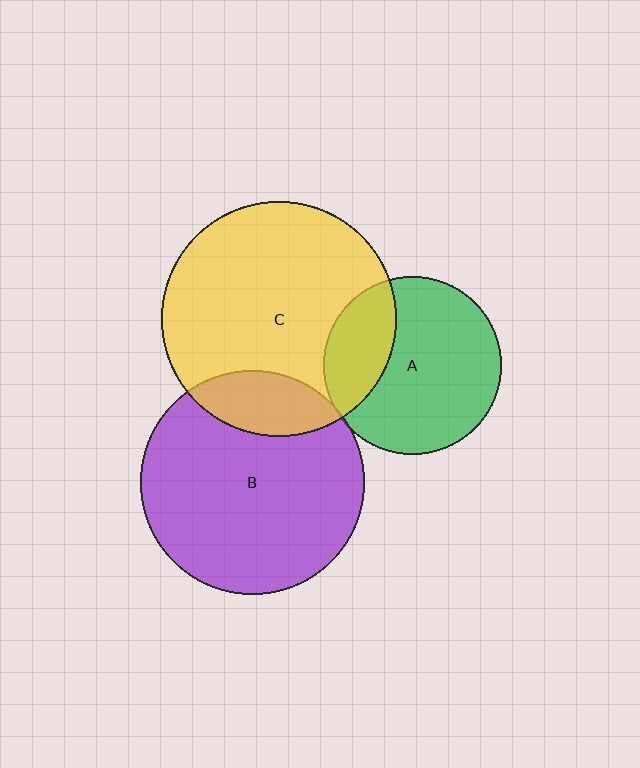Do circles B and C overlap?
Yes.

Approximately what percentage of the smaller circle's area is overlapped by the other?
Approximately 20%.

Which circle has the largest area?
Circle C (yellow).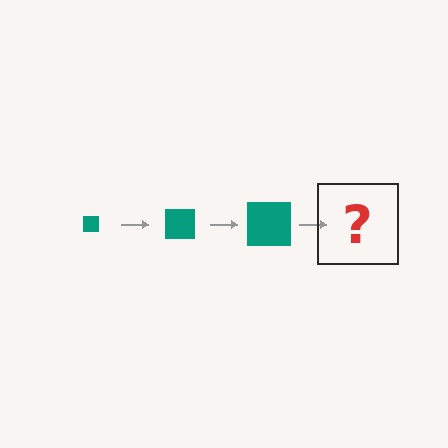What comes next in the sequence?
The next element should be a teal square, larger than the previous one.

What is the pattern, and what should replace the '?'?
The pattern is that the square gets progressively larger each step. The '?' should be a teal square, larger than the previous one.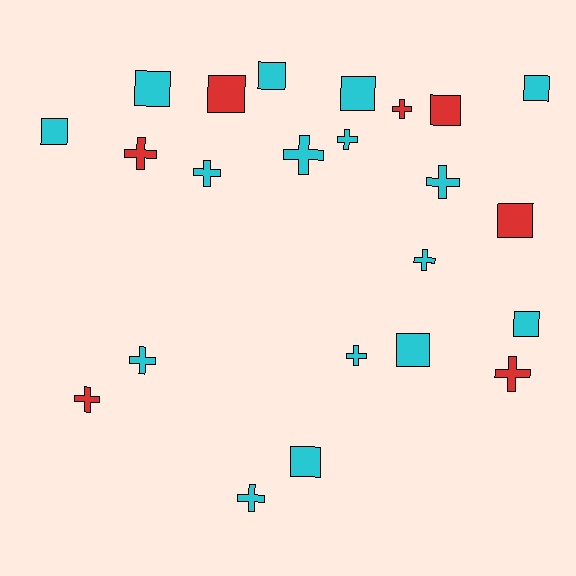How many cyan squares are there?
There are 8 cyan squares.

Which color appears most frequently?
Cyan, with 16 objects.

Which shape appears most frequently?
Cross, with 12 objects.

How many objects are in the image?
There are 23 objects.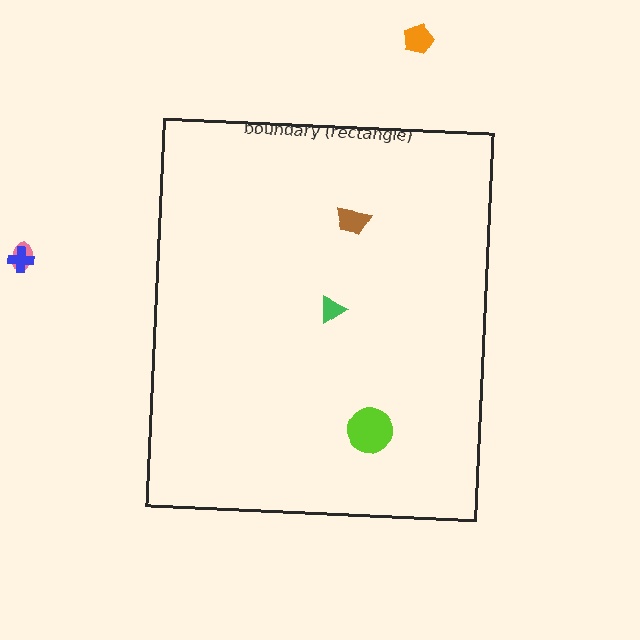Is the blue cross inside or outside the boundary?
Outside.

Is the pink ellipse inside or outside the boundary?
Outside.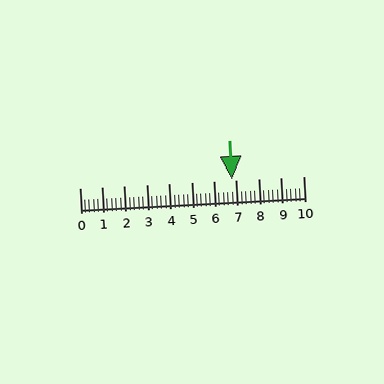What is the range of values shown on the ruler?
The ruler shows values from 0 to 10.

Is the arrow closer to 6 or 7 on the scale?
The arrow is closer to 7.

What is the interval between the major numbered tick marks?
The major tick marks are spaced 1 units apart.